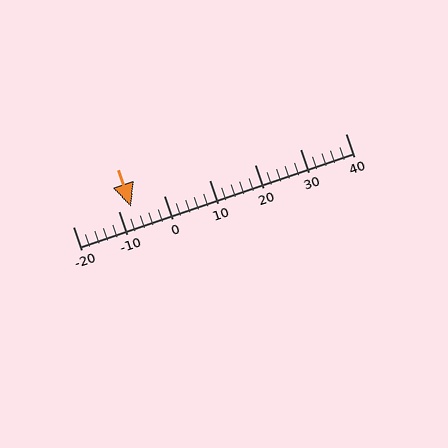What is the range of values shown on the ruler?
The ruler shows values from -20 to 40.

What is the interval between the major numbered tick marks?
The major tick marks are spaced 10 units apart.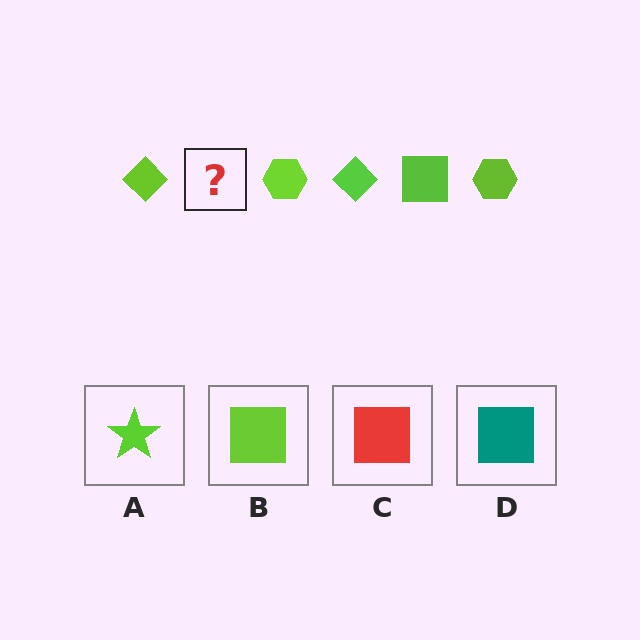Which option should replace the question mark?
Option B.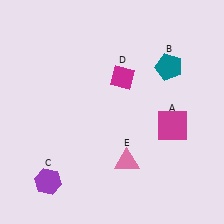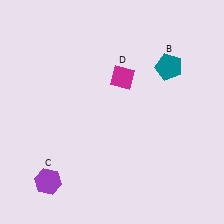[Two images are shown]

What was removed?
The magenta square (A), the pink triangle (E) were removed in Image 2.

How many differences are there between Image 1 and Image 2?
There are 2 differences between the two images.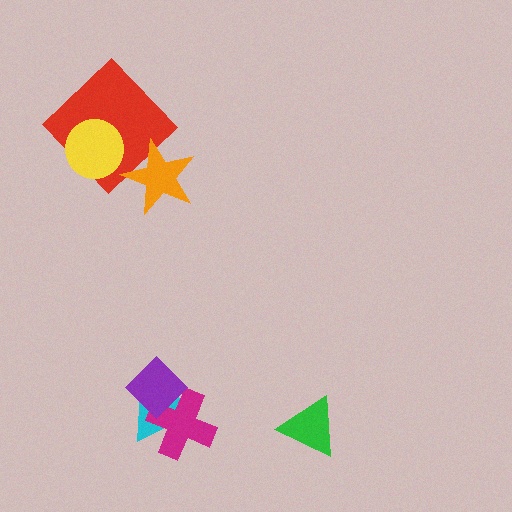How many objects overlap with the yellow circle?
1 object overlaps with the yellow circle.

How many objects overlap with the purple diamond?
2 objects overlap with the purple diamond.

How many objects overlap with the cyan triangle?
2 objects overlap with the cyan triangle.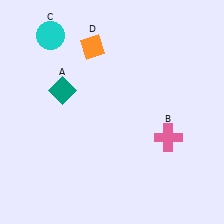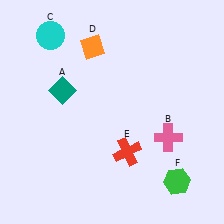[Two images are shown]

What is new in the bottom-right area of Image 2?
A red cross (E) was added in the bottom-right area of Image 2.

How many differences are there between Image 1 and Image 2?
There are 2 differences between the two images.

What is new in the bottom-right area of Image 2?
A green hexagon (F) was added in the bottom-right area of Image 2.